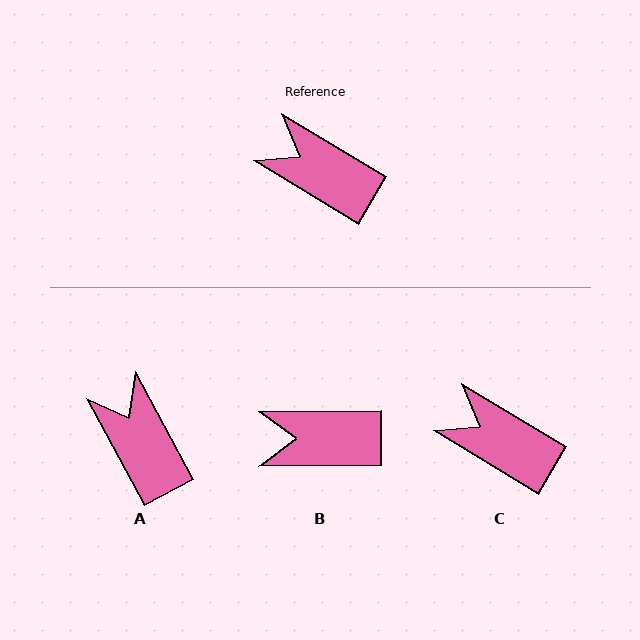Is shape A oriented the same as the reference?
No, it is off by about 30 degrees.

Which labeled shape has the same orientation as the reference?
C.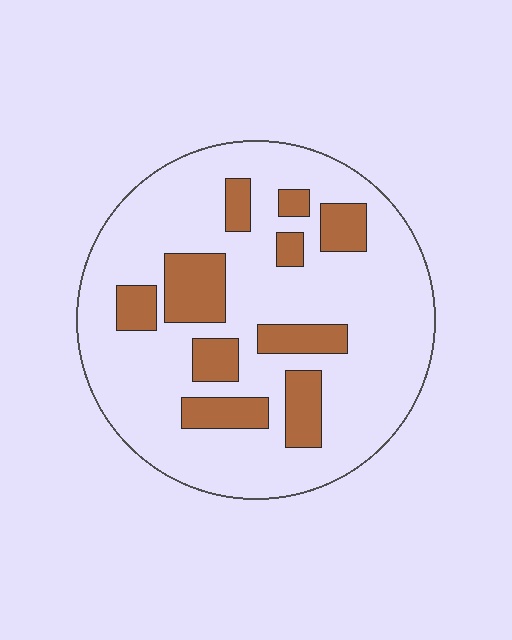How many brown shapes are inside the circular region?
10.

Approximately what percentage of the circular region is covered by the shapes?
Approximately 20%.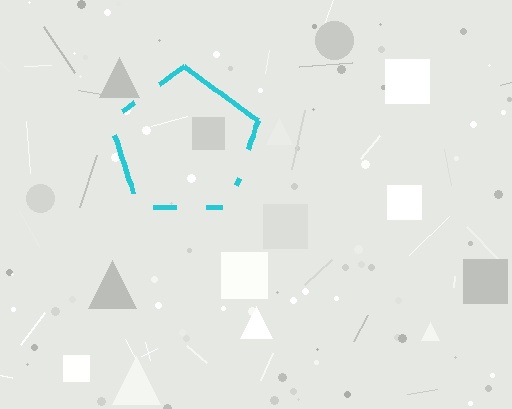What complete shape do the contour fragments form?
The contour fragments form a pentagon.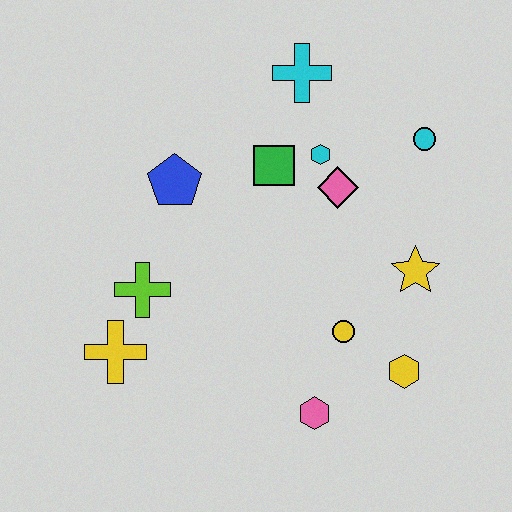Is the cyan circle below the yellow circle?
No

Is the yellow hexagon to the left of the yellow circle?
No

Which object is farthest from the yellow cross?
The cyan circle is farthest from the yellow cross.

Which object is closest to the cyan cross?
The cyan hexagon is closest to the cyan cross.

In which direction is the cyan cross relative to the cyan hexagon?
The cyan cross is above the cyan hexagon.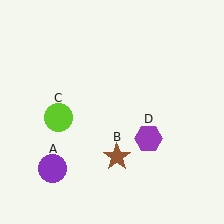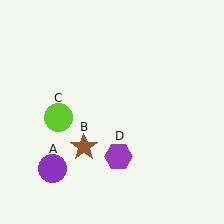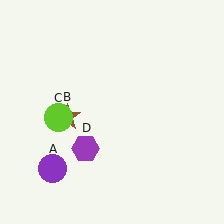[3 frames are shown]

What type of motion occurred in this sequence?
The brown star (object B), purple hexagon (object D) rotated clockwise around the center of the scene.